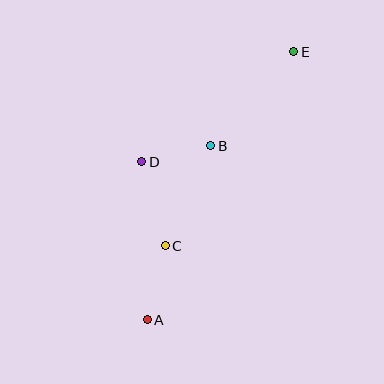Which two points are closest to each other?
Points B and D are closest to each other.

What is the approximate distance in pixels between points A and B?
The distance between A and B is approximately 185 pixels.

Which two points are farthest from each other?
Points A and E are farthest from each other.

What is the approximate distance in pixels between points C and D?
The distance between C and D is approximately 87 pixels.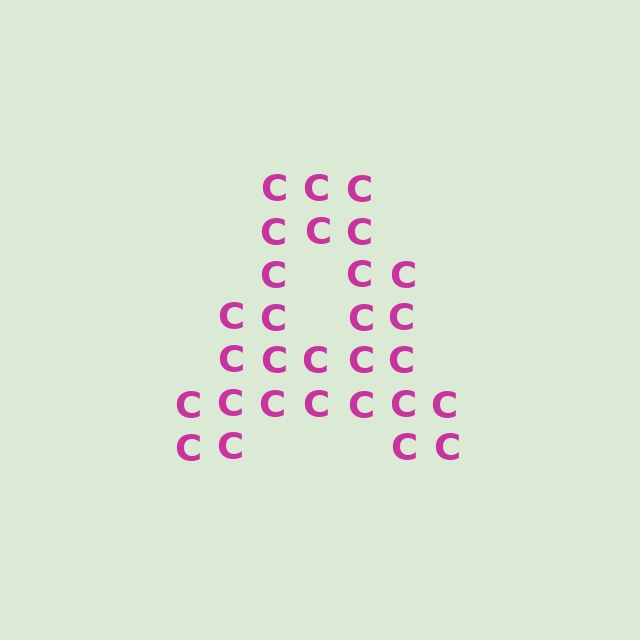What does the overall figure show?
The overall figure shows the letter A.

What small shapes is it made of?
It is made of small letter C's.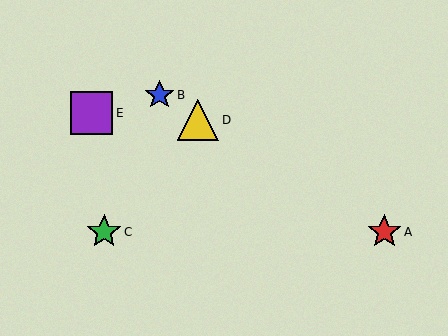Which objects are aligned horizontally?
Objects A, C are aligned horizontally.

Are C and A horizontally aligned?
Yes, both are at y≈232.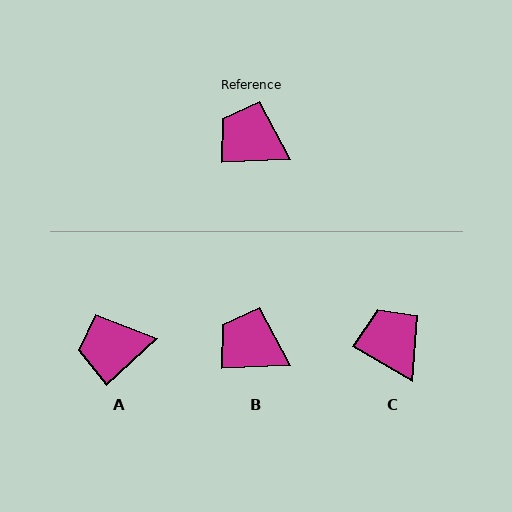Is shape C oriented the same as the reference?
No, it is off by about 33 degrees.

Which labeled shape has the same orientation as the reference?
B.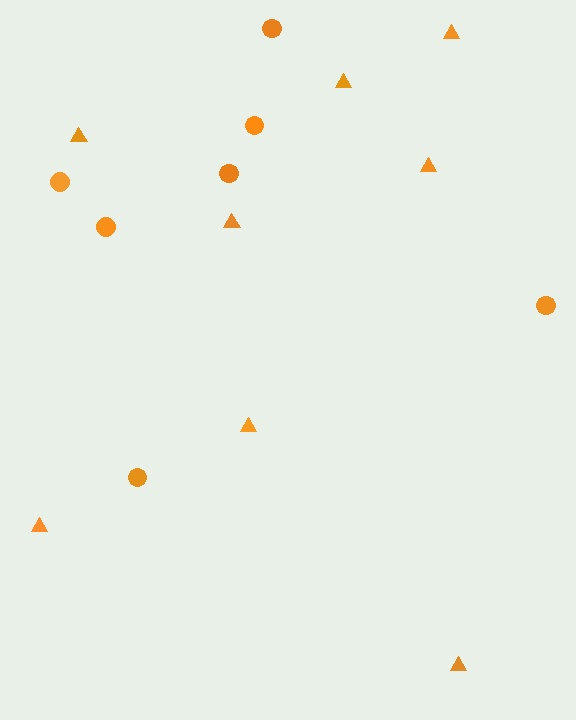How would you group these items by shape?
There are 2 groups: one group of triangles (8) and one group of circles (7).